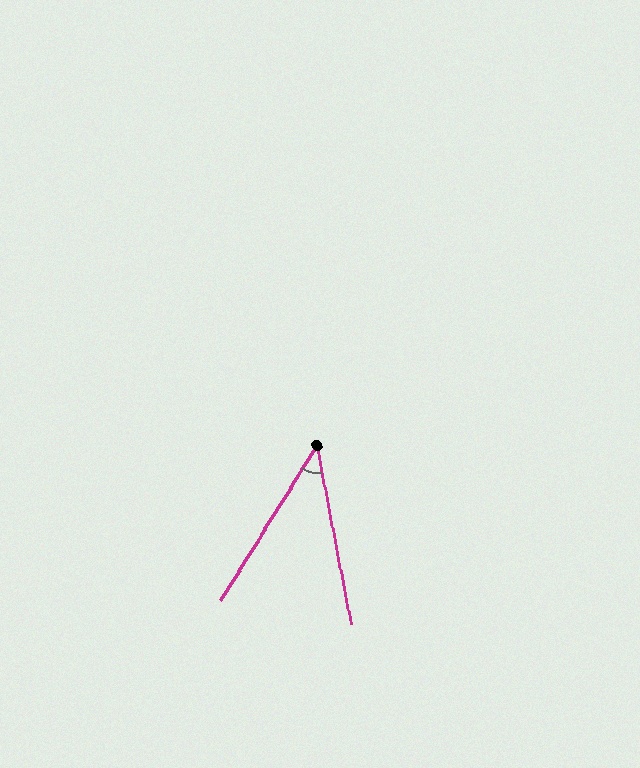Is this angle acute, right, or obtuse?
It is acute.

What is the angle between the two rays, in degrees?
Approximately 43 degrees.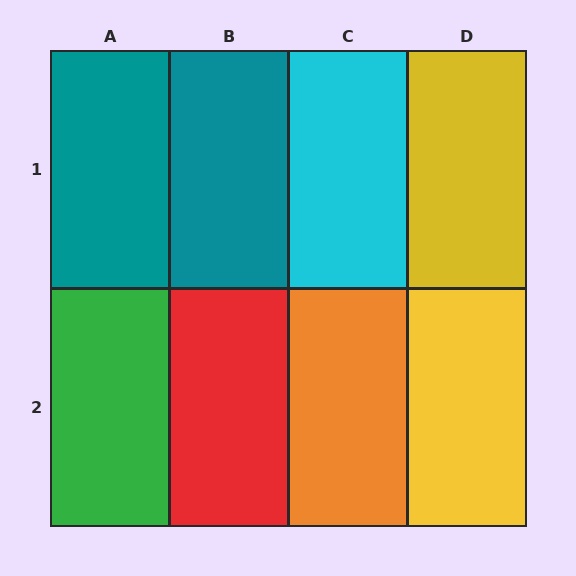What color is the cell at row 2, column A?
Green.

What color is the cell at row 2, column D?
Yellow.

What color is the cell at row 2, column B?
Red.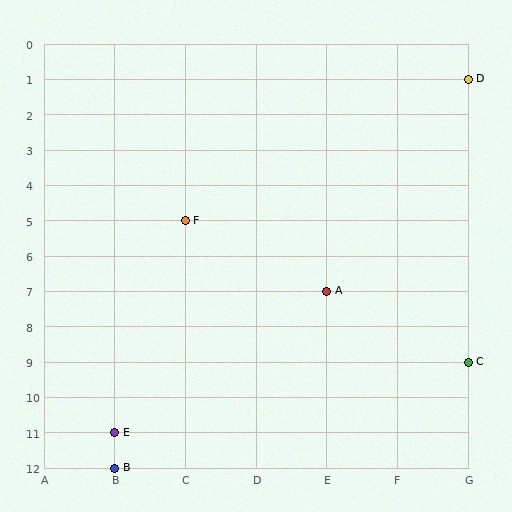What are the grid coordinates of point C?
Point C is at grid coordinates (G, 9).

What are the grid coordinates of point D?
Point D is at grid coordinates (G, 1).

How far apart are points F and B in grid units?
Points F and B are 1 column and 7 rows apart (about 7.1 grid units diagonally).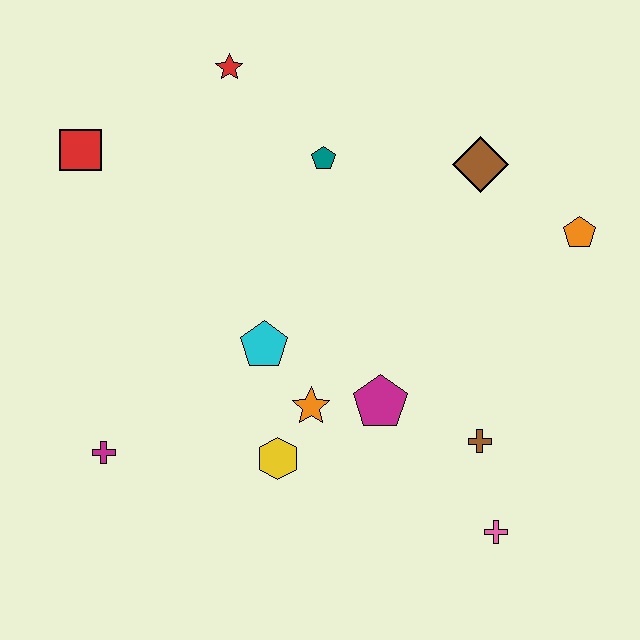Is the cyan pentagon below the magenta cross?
No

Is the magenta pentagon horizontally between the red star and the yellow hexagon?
No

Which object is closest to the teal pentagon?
The red star is closest to the teal pentagon.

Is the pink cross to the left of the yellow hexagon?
No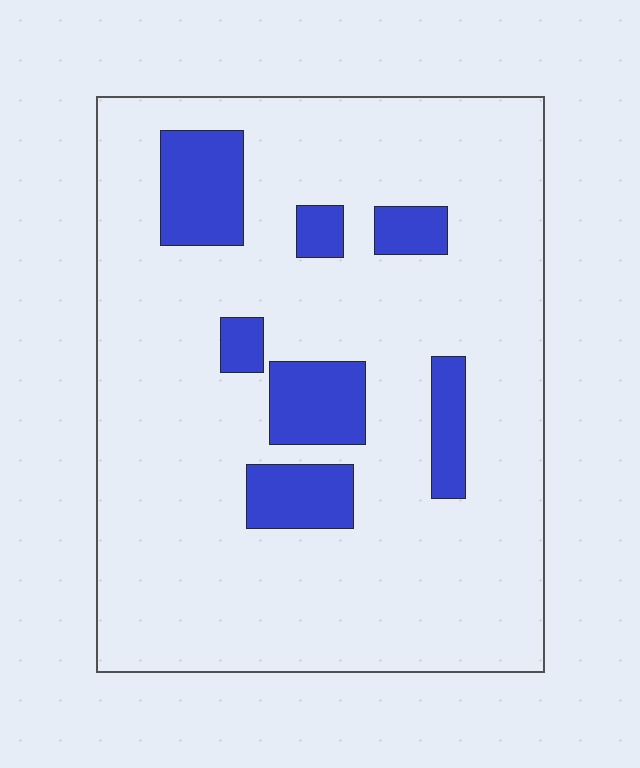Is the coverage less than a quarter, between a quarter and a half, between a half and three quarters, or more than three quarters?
Less than a quarter.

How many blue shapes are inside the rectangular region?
7.